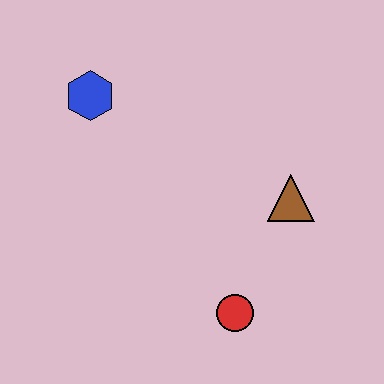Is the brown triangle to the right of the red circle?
Yes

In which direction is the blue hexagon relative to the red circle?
The blue hexagon is above the red circle.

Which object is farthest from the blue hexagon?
The red circle is farthest from the blue hexagon.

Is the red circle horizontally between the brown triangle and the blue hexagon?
Yes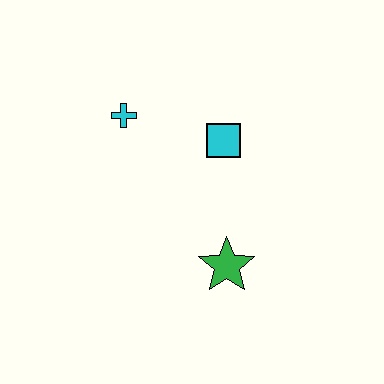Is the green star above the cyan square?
No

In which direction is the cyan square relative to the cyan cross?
The cyan square is to the right of the cyan cross.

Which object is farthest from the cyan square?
The green star is farthest from the cyan square.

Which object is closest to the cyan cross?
The cyan square is closest to the cyan cross.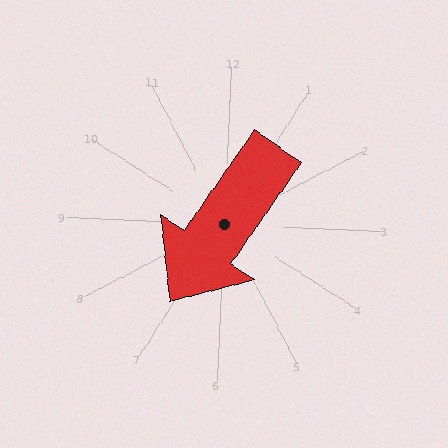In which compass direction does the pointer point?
Southwest.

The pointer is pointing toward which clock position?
Roughly 7 o'clock.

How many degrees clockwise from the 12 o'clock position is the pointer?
Approximately 212 degrees.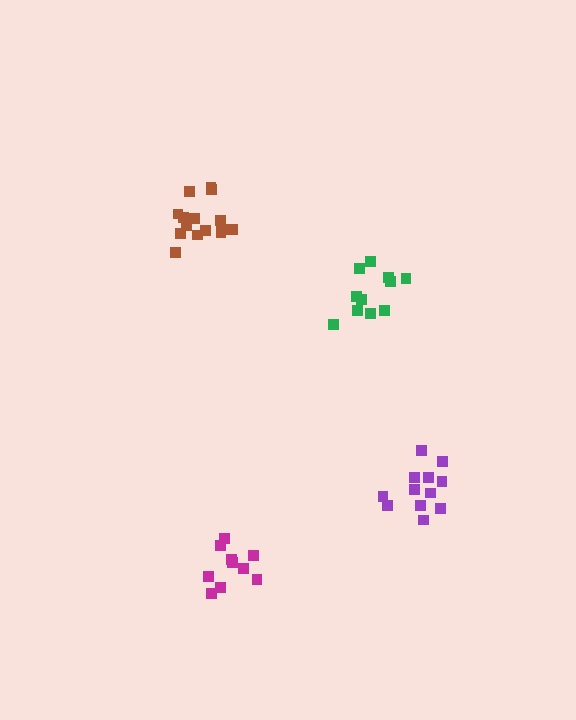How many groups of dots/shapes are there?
There are 4 groups.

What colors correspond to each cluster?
The clusters are colored: magenta, purple, green, brown.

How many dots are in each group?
Group 1: 10 dots, Group 2: 12 dots, Group 3: 11 dots, Group 4: 16 dots (49 total).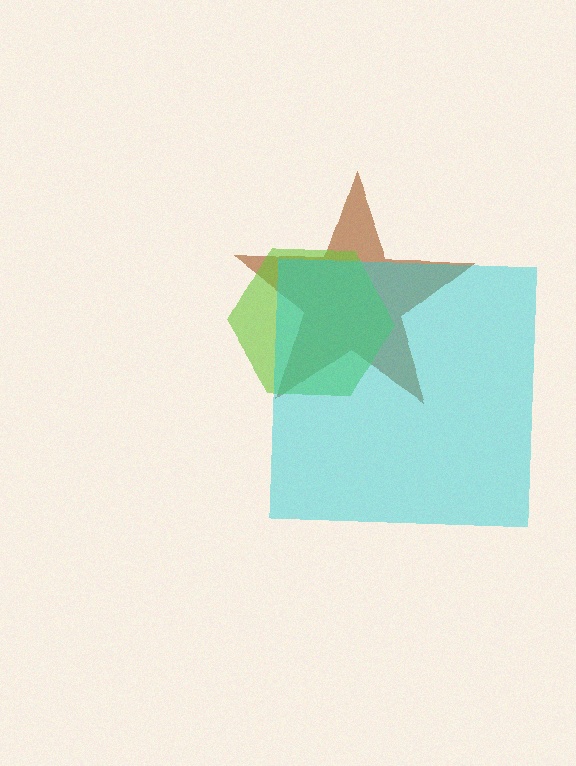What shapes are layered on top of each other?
The layered shapes are: a brown star, a lime hexagon, a cyan square.